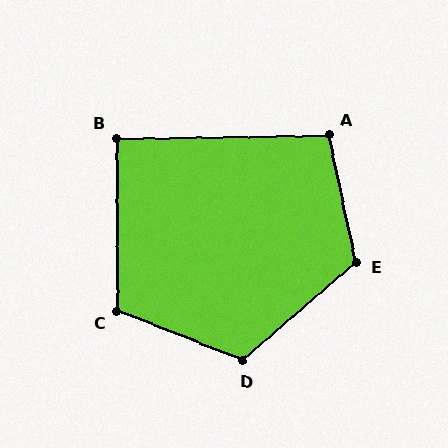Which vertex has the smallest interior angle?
B, at approximately 91 degrees.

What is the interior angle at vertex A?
Approximately 101 degrees (obtuse).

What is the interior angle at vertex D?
Approximately 118 degrees (obtuse).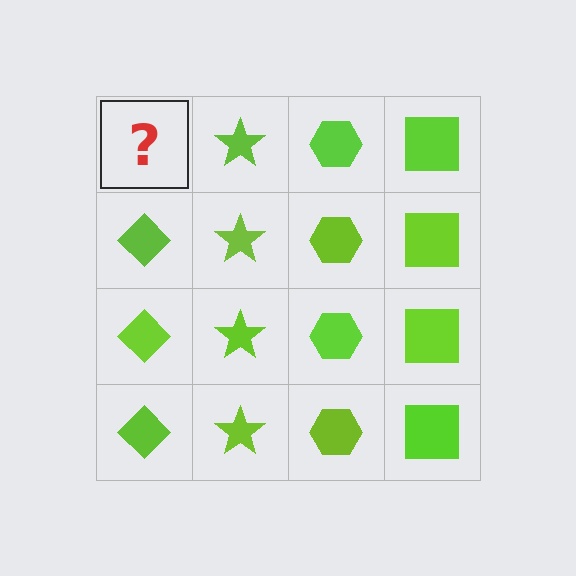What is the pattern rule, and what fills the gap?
The rule is that each column has a consistent shape. The gap should be filled with a lime diamond.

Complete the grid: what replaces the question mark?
The question mark should be replaced with a lime diamond.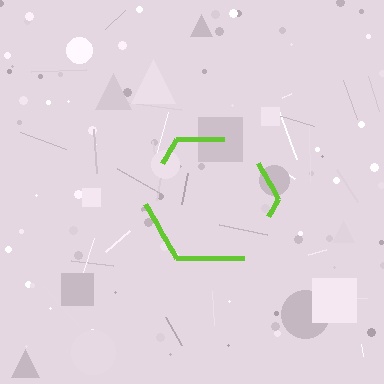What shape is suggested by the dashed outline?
The dashed outline suggests a hexagon.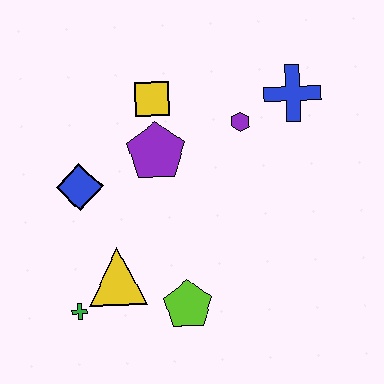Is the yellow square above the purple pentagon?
Yes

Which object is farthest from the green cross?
The blue cross is farthest from the green cross.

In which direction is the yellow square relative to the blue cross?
The yellow square is to the left of the blue cross.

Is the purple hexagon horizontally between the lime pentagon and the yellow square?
No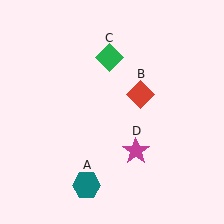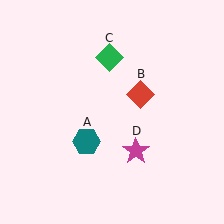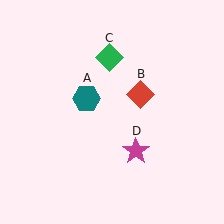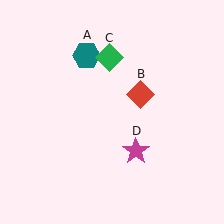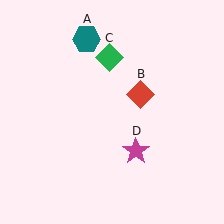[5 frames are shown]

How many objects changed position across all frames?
1 object changed position: teal hexagon (object A).